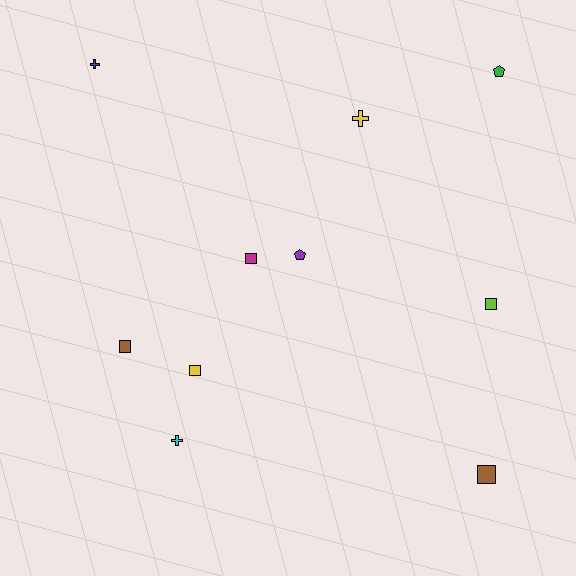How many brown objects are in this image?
There are 2 brown objects.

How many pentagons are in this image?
There are 2 pentagons.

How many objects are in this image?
There are 10 objects.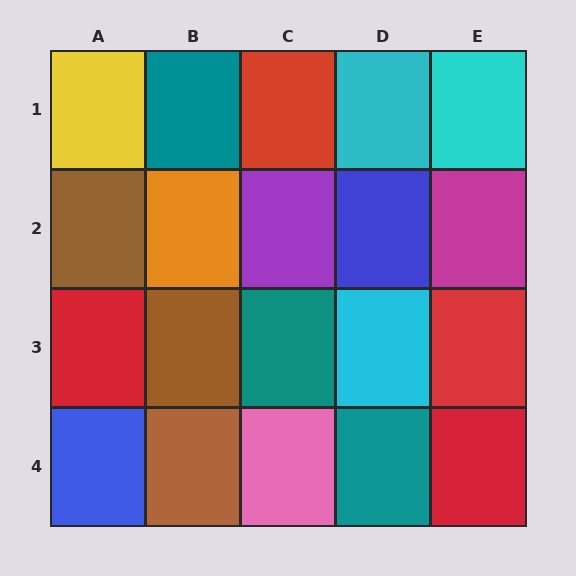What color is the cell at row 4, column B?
Brown.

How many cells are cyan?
3 cells are cyan.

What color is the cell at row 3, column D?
Cyan.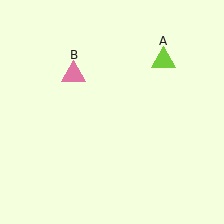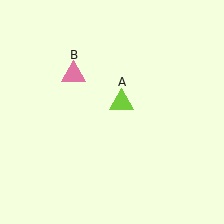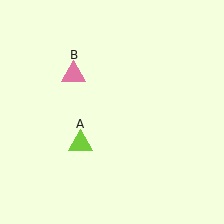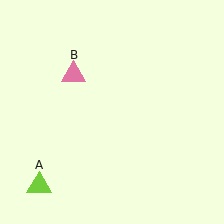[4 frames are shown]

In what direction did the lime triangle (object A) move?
The lime triangle (object A) moved down and to the left.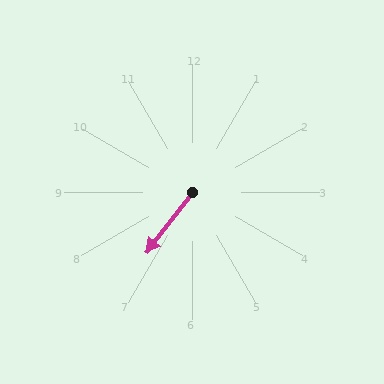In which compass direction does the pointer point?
Southwest.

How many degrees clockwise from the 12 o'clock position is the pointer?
Approximately 217 degrees.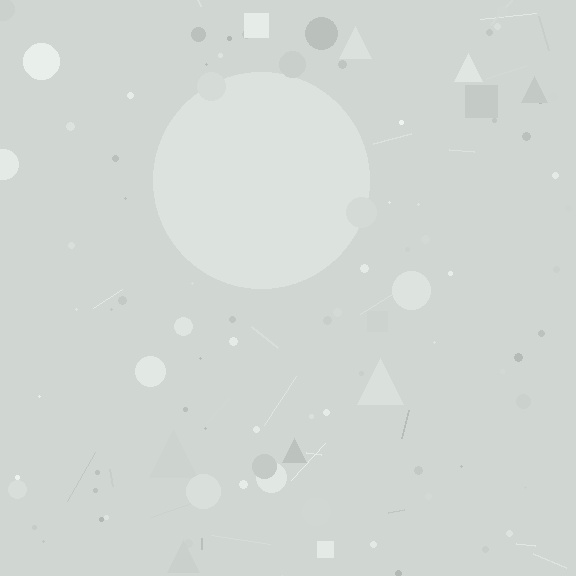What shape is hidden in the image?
A circle is hidden in the image.